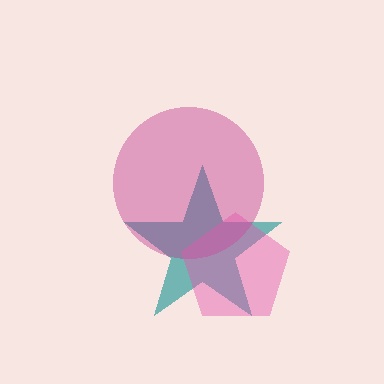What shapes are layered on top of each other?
The layered shapes are: a teal star, a magenta circle, a pink pentagon.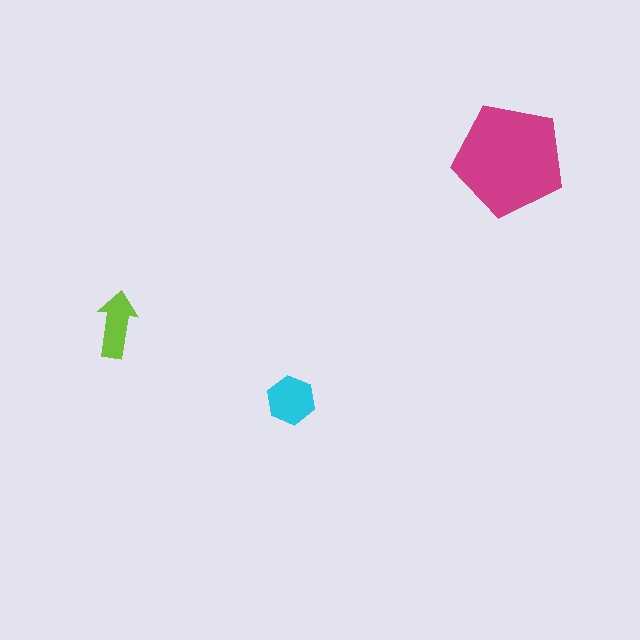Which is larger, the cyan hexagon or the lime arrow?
The cyan hexagon.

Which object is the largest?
The magenta pentagon.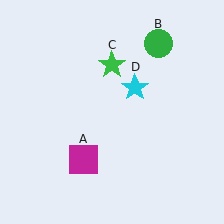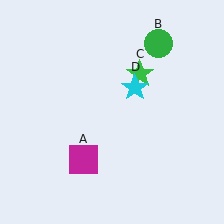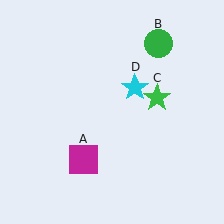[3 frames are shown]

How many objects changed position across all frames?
1 object changed position: green star (object C).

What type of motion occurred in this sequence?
The green star (object C) rotated clockwise around the center of the scene.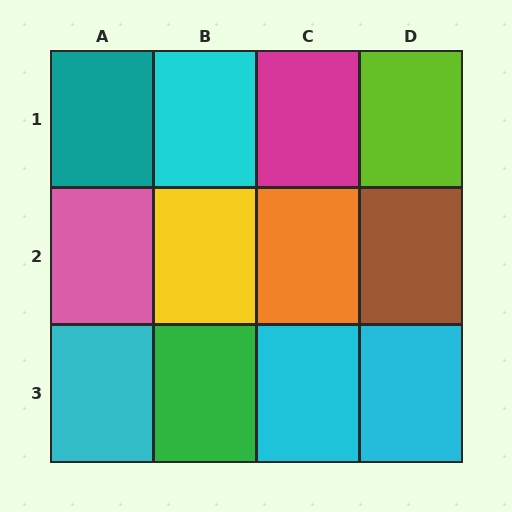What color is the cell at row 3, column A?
Cyan.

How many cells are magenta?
1 cell is magenta.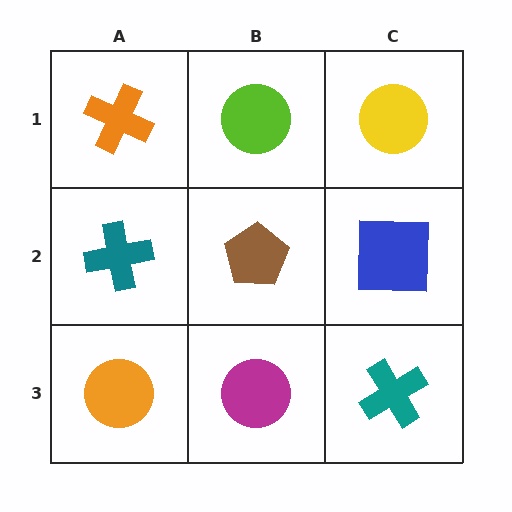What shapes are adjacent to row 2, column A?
An orange cross (row 1, column A), an orange circle (row 3, column A), a brown pentagon (row 2, column B).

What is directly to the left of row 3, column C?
A magenta circle.